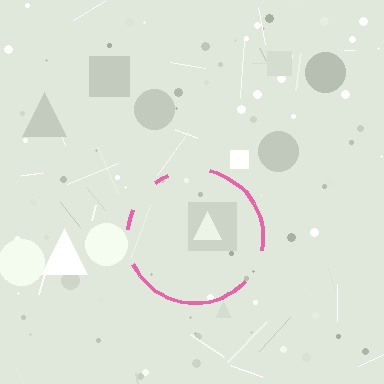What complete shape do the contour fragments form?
The contour fragments form a circle.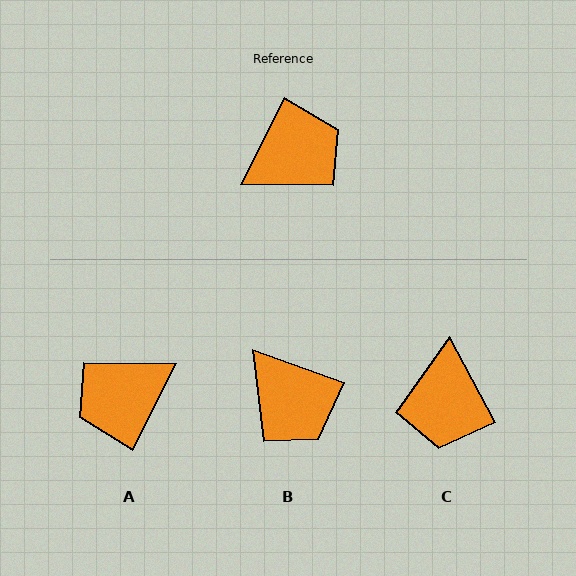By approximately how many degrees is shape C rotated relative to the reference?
Approximately 125 degrees clockwise.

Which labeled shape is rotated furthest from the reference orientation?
A, about 180 degrees away.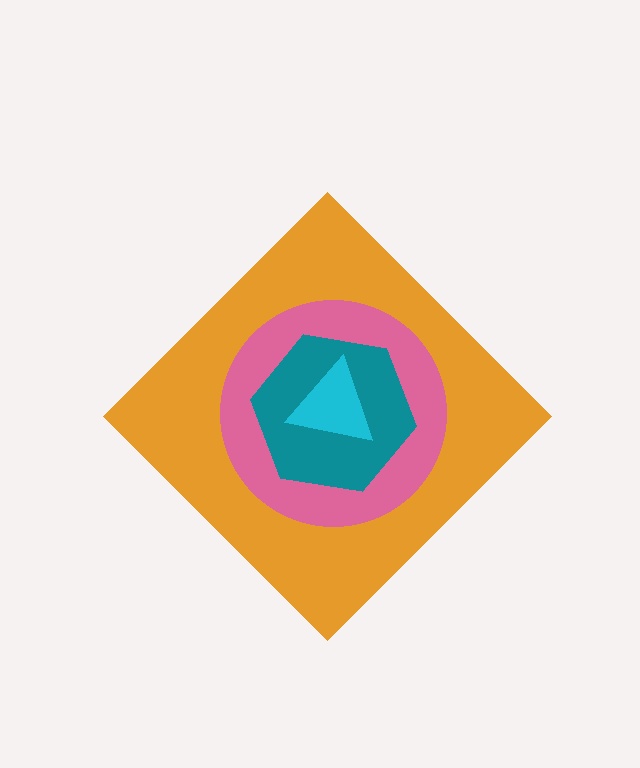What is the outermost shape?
The orange diamond.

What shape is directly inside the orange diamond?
The pink circle.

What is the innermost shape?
The cyan triangle.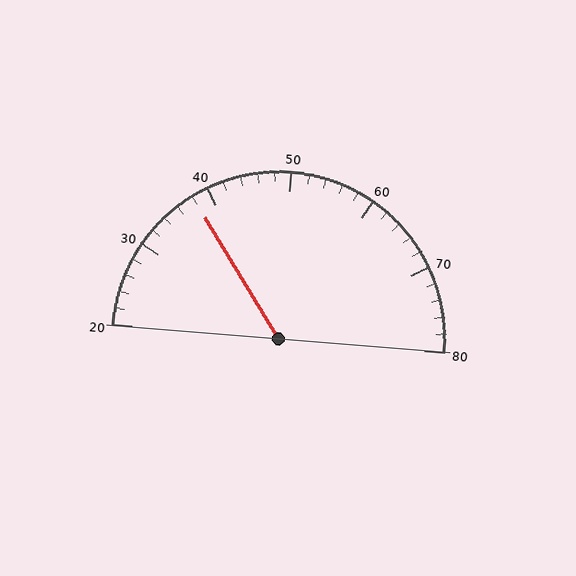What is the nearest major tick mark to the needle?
The nearest major tick mark is 40.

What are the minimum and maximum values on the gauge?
The gauge ranges from 20 to 80.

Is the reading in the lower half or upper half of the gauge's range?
The reading is in the lower half of the range (20 to 80).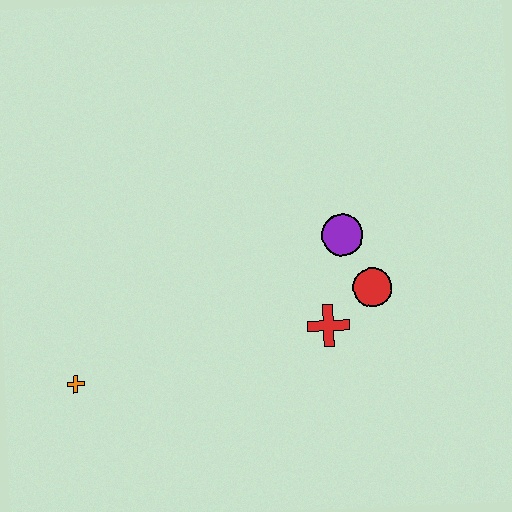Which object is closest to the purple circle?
The red circle is closest to the purple circle.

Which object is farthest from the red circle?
The orange cross is farthest from the red circle.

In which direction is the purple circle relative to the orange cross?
The purple circle is to the right of the orange cross.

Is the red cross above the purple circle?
No